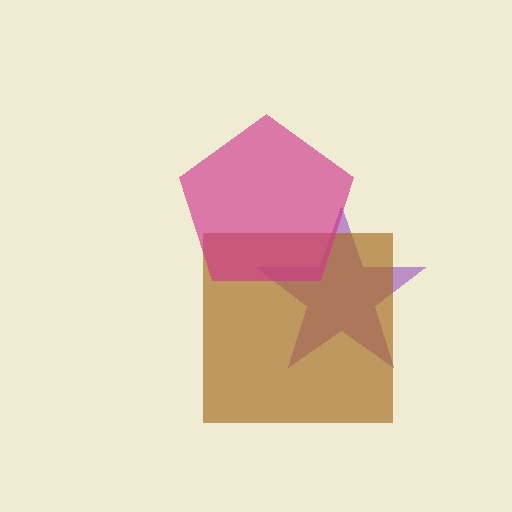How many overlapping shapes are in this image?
There are 3 overlapping shapes in the image.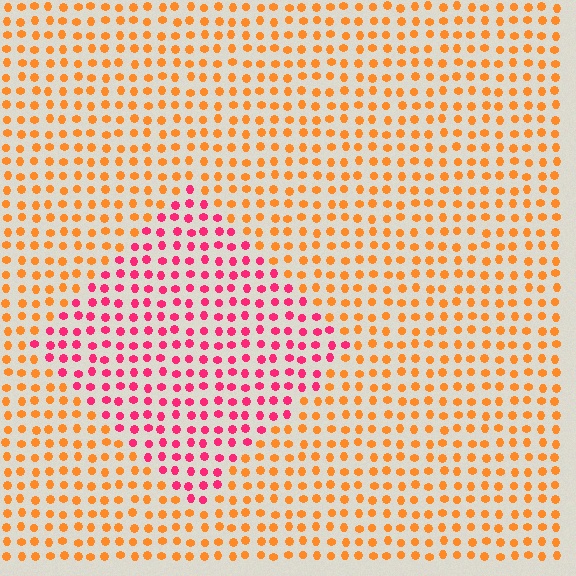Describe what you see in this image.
The image is filled with small orange elements in a uniform arrangement. A diamond-shaped region is visible where the elements are tinted to a slightly different hue, forming a subtle color boundary.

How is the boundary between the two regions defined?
The boundary is defined purely by a slight shift in hue (about 51 degrees). Spacing, size, and orientation are identical on both sides.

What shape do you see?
I see a diamond.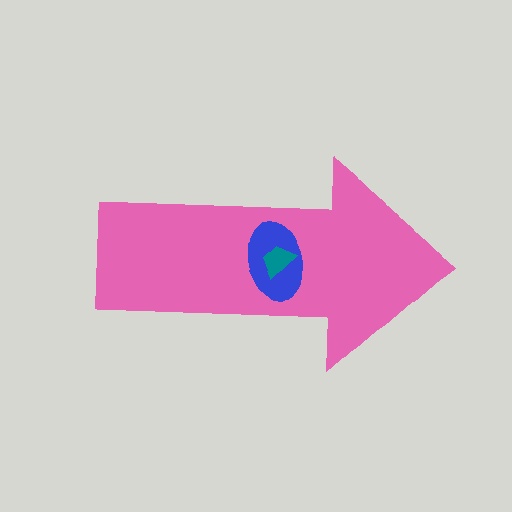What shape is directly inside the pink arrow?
The blue ellipse.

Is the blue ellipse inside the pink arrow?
Yes.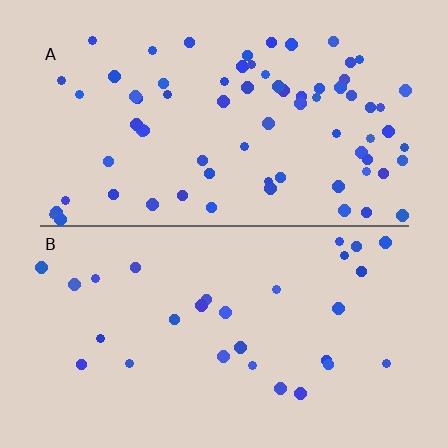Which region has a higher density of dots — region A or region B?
A (the top).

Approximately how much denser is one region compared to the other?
Approximately 2.5× — region A over region B.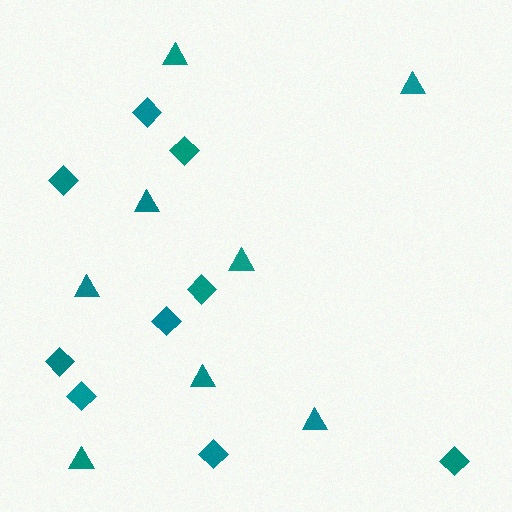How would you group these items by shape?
There are 2 groups: one group of diamonds (9) and one group of triangles (8).